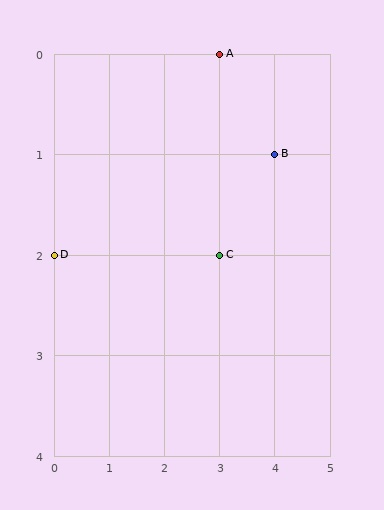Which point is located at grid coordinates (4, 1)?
Point B is at (4, 1).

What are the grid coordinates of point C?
Point C is at grid coordinates (3, 2).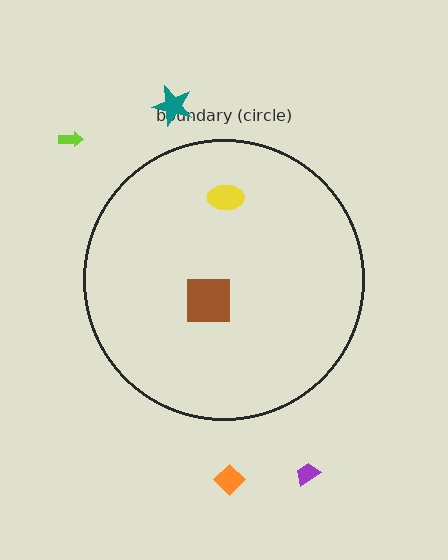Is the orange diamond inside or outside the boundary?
Outside.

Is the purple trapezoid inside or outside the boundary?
Outside.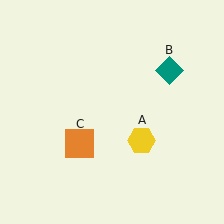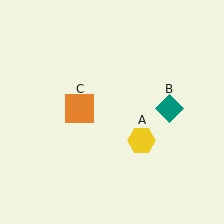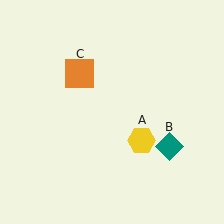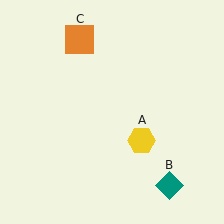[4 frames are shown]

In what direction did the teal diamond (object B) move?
The teal diamond (object B) moved down.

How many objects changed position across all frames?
2 objects changed position: teal diamond (object B), orange square (object C).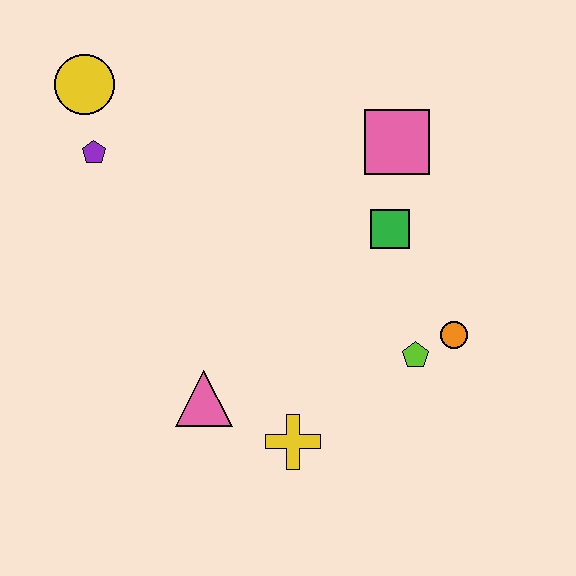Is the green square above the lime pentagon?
Yes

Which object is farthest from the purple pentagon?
The orange circle is farthest from the purple pentagon.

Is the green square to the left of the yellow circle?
No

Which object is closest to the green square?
The pink square is closest to the green square.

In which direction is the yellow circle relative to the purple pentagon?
The yellow circle is above the purple pentagon.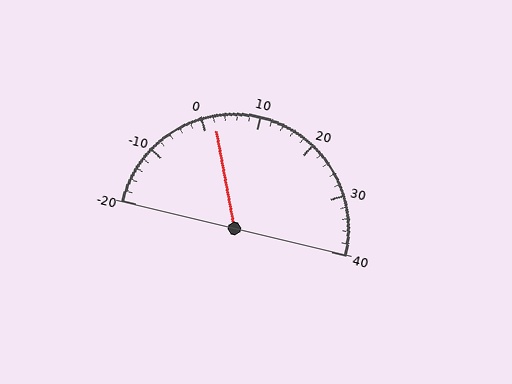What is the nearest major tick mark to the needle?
The nearest major tick mark is 0.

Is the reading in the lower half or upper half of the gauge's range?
The reading is in the lower half of the range (-20 to 40).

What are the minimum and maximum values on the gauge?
The gauge ranges from -20 to 40.